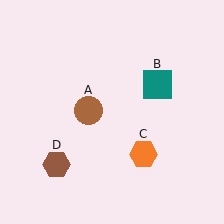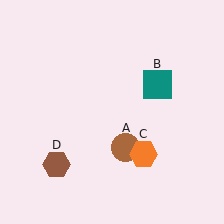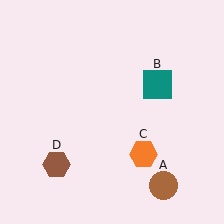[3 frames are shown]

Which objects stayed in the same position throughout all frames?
Teal square (object B) and orange hexagon (object C) and brown hexagon (object D) remained stationary.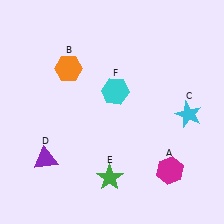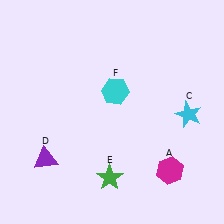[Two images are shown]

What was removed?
The orange hexagon (B) was removed in Image 2.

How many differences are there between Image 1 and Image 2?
There is 1 difference between the two images.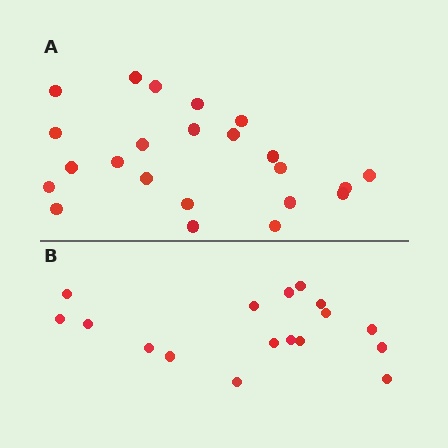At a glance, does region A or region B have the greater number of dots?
Region A (the top region) has more dots.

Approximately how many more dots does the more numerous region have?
Region A has about 6 more dots than region B.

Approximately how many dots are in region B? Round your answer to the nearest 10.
About 20 dots. (The exact count is 17, which rounds to 20.)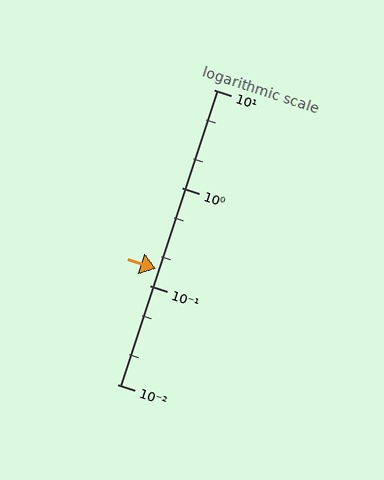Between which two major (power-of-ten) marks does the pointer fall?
The pointer is between 0.1 and 1.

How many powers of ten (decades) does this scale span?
The scale spans 3 decades, from 0.01 to 10.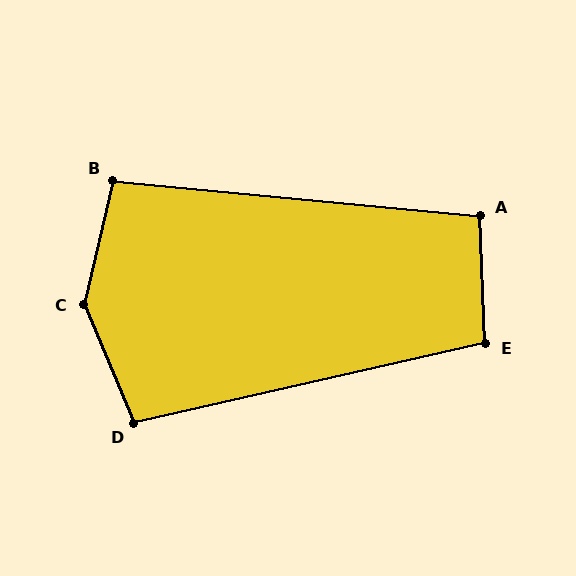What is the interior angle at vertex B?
Approximately 98 degrees (obtuse).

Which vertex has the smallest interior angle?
A, at approximately 98 degrees.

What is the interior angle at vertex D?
Approximately 100 degrees (obtuse).